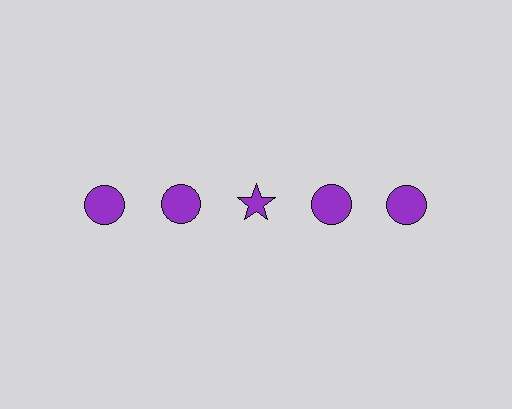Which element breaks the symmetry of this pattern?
The purple star in the top row, center column breaks the symmetry. All other shapes are purple circles.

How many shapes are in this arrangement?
There are 5 shapes arranged in a grid pattern.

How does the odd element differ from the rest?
It has a different shape: star instead of circle.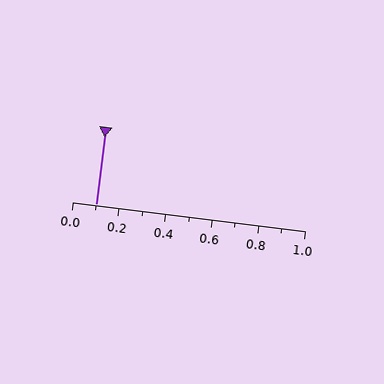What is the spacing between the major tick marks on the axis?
The major ticks are spaced 0.2 apart.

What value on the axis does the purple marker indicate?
The marker indicates approximately 0.1.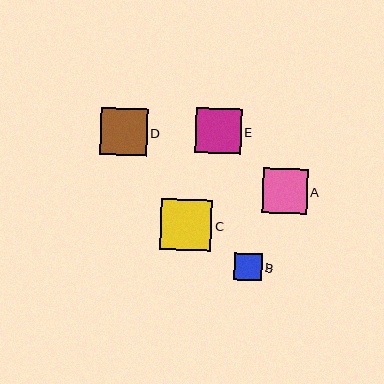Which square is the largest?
Square C is the largest with a size of approximately 51 pixels.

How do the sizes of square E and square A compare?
Square E and square A are approximately the same size.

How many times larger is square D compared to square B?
Square D is approximately 1.7 times the size of square B.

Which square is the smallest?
Square B is the smallest with a size of approximately 27 pixels.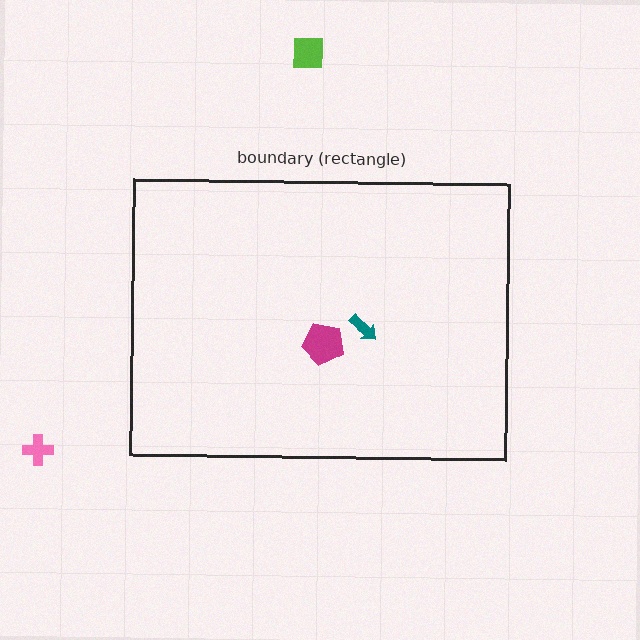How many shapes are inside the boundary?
2 inside, 2 outside.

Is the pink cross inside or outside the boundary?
Outside.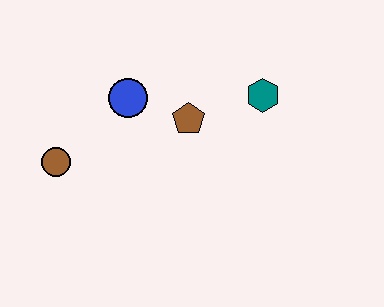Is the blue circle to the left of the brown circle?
No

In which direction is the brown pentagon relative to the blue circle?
The brown pentagon is to the right of the blue circle.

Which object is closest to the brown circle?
The blue circle is closest to the brown circle.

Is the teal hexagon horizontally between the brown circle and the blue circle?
No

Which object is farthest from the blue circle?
The teal hexagon is farthest from the blue circle.